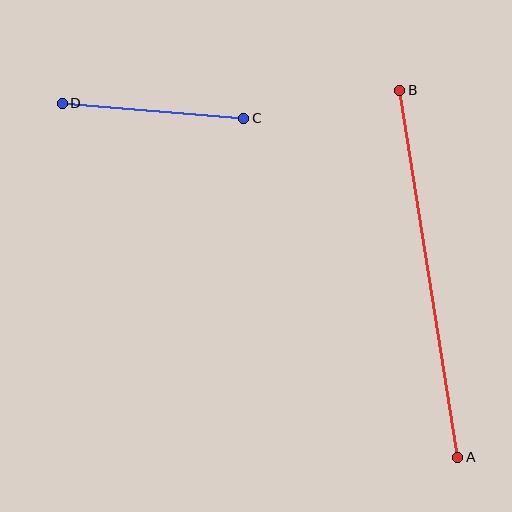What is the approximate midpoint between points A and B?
The midpoint is at approximately (429, 274) pixels.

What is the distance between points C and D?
The distance is approximately 182 pixels.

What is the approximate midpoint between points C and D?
The midpoint is at approximately (153, 111) pixels.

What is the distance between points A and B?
The distance is approximately 372 pixels.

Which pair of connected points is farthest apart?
Points A and B are farthest apart.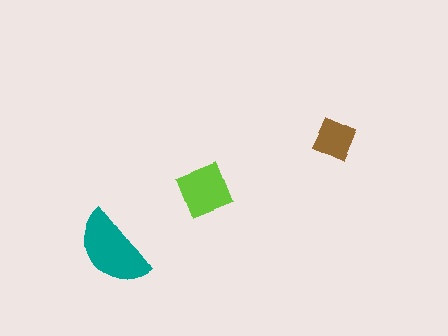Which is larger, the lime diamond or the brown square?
The lime diamond.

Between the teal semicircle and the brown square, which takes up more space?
The teal semicircle.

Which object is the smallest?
The brown square.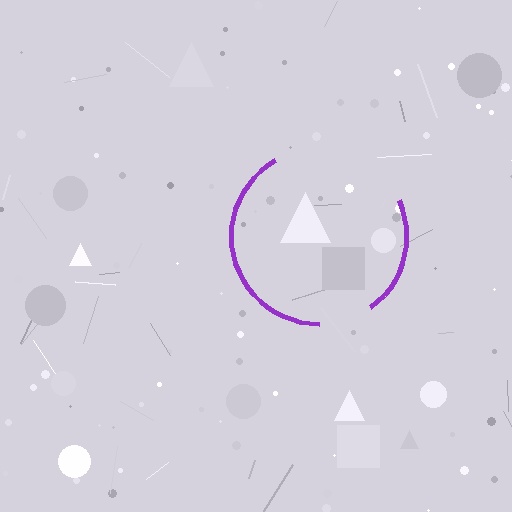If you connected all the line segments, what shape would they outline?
They would outline a circle.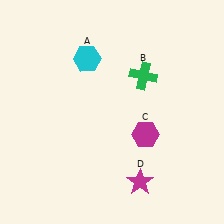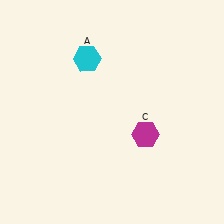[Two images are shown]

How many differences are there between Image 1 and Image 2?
There are 2 differences between the two images.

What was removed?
The green cross (B), the magenta star (D) were removed in Image 2.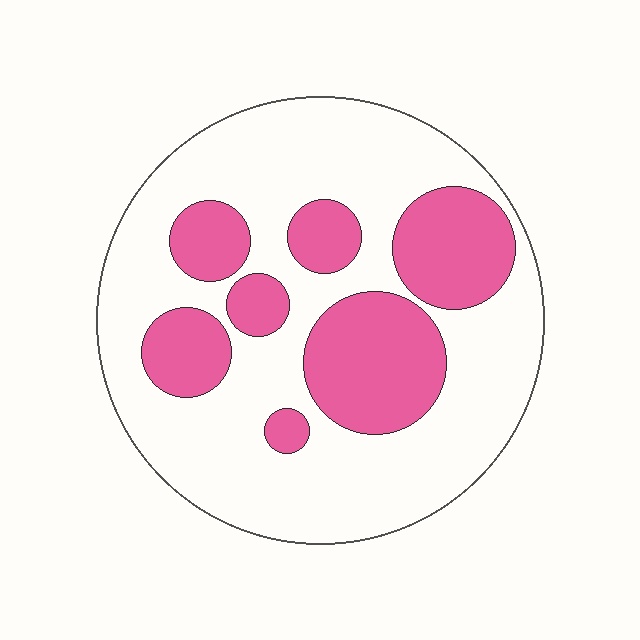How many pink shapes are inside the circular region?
7.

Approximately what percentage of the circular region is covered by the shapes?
Approximately 30%.